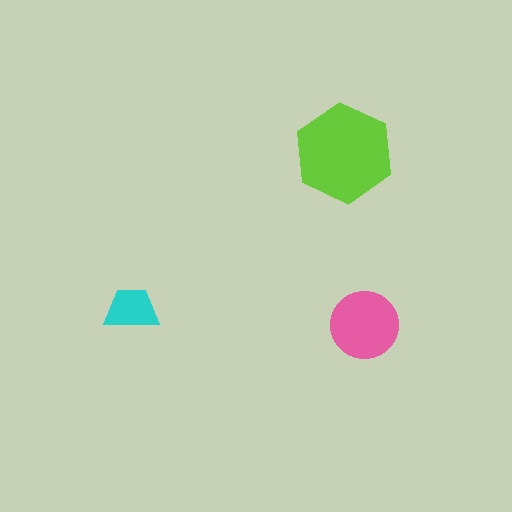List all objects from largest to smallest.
The lime hexagon, the pink circle, the cyan trapezoid.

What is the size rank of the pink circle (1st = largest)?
2nd.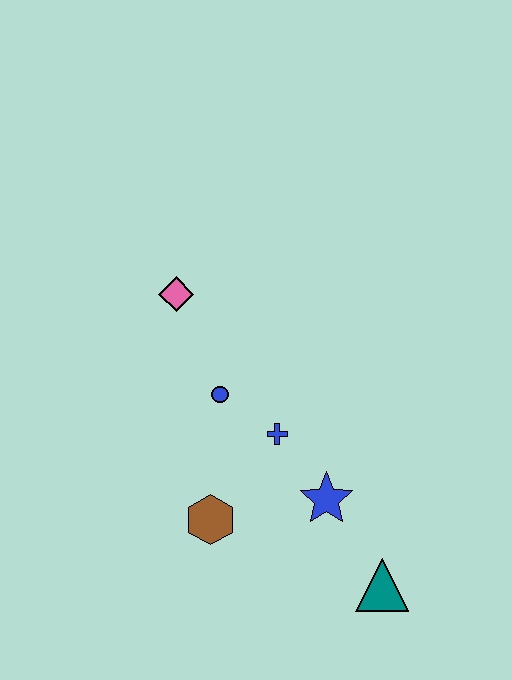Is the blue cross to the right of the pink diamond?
Yes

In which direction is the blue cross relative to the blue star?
The blue cross is above the blue star.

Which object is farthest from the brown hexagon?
The pink diamond is farthest from the brown hexagon.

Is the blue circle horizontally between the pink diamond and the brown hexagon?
No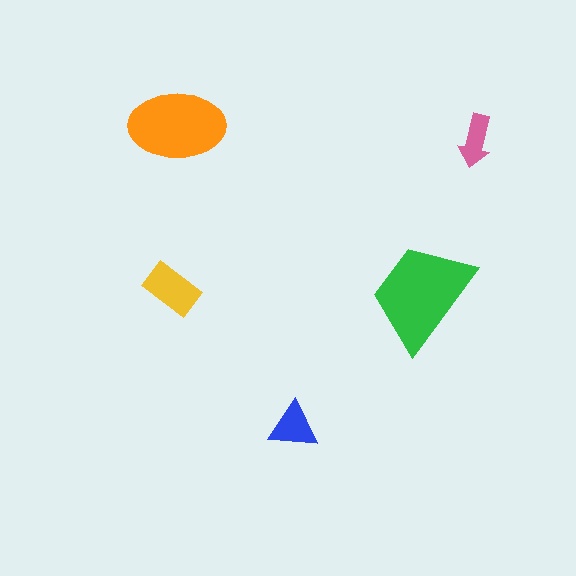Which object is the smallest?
The pink arrow.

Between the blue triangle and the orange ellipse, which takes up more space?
The orange ellipse.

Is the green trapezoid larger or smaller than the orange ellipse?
Larger.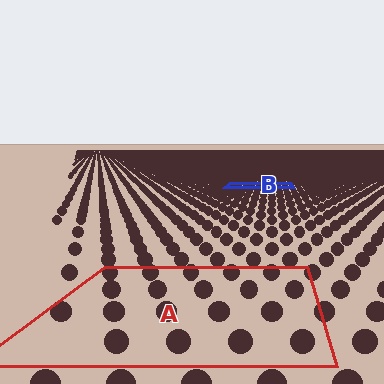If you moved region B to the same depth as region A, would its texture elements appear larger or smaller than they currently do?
They would appear larger. At a closer depth, the same texture elements are projected at a bigger on-screen size.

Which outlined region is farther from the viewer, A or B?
Region B is farther from the viewer — the texture elements inside it appear smaller and more densely packed.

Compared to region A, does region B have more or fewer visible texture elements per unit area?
Region B has more texture elements per unit area — they are packed more densely because it is farther away.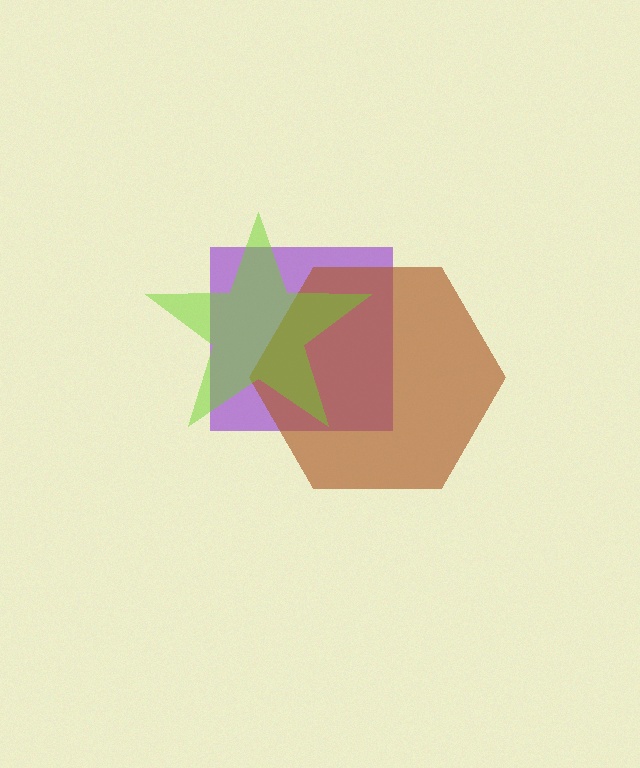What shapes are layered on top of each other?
The layered shapes are: a purple square, a brown hexagon, a lime star.